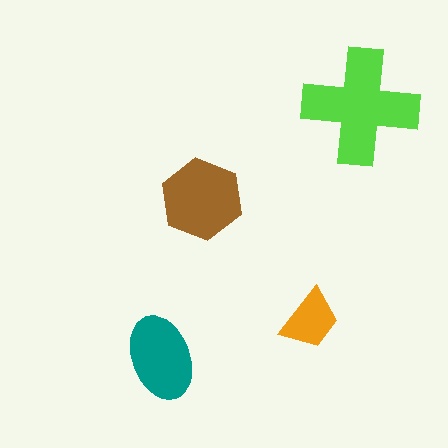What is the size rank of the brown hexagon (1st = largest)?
2nd.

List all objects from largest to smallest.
The lime cross, the brown hexagon, the teal ellipse, the orange trapezoid.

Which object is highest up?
The lime cross is topmost.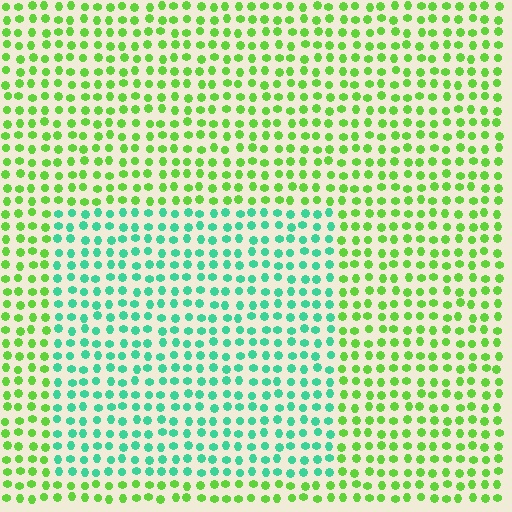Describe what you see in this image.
The image is filled with small lime elements in a uniform arrangement. A rectangle-shaped region is visible where the elements are tinted to a slightly different hue, forming a subtle color boundary.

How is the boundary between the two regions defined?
The boundary is defined purely by a slight shift in hue (about 51 degrees). Spacing, size, and orientation are identical on both sides.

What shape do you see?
I see a rectangle.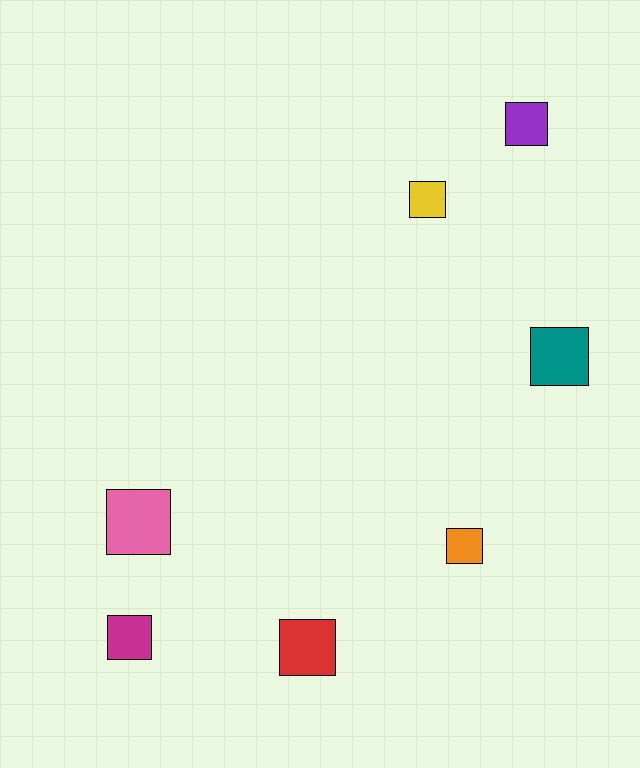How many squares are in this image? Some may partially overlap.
There are 7 squares.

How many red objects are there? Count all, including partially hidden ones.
There is 1 red object.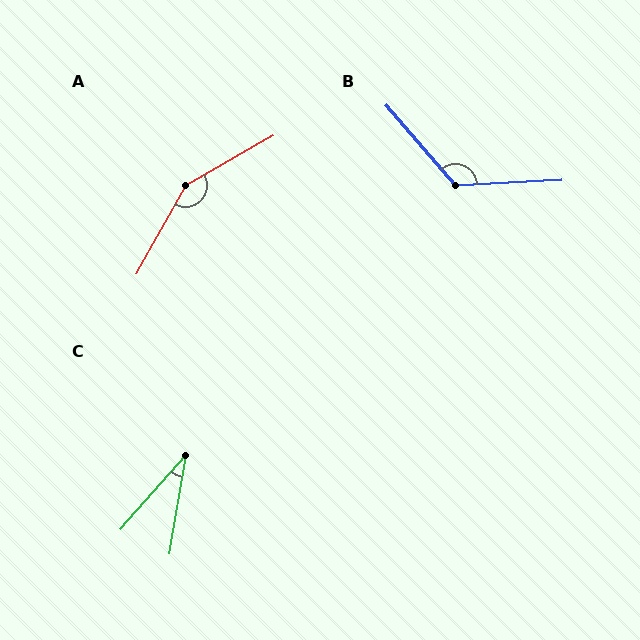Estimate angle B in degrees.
Approximately 128 degrees.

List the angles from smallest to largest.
C (32°), B (128°), A (149°).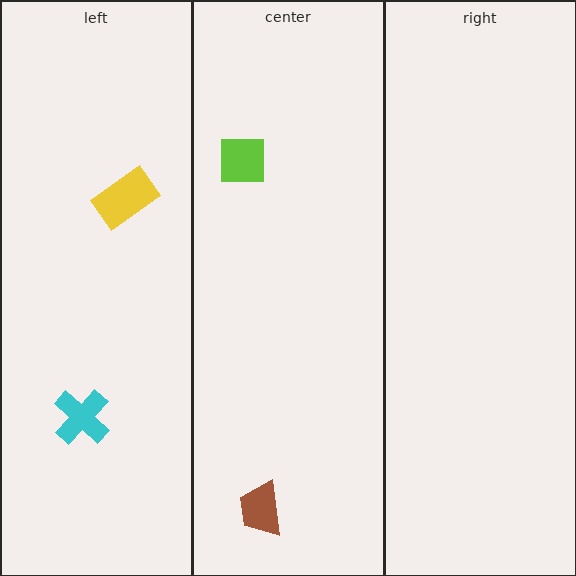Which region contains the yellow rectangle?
The left region.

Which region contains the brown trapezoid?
The center region.